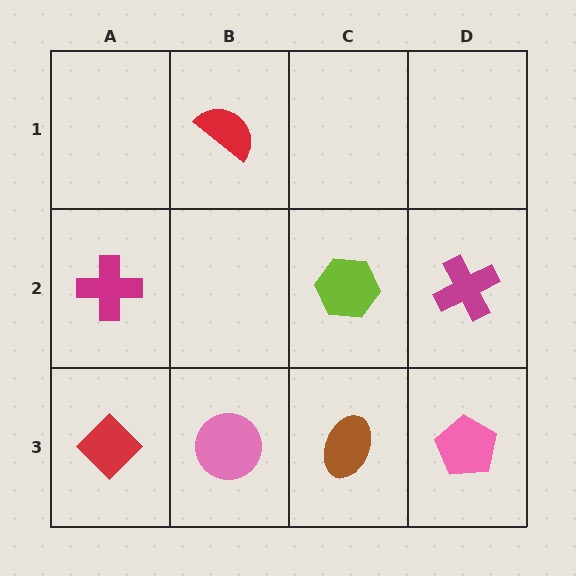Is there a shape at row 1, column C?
No, that cell is empty.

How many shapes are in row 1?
1 shape.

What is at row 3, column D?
A pink pentagon.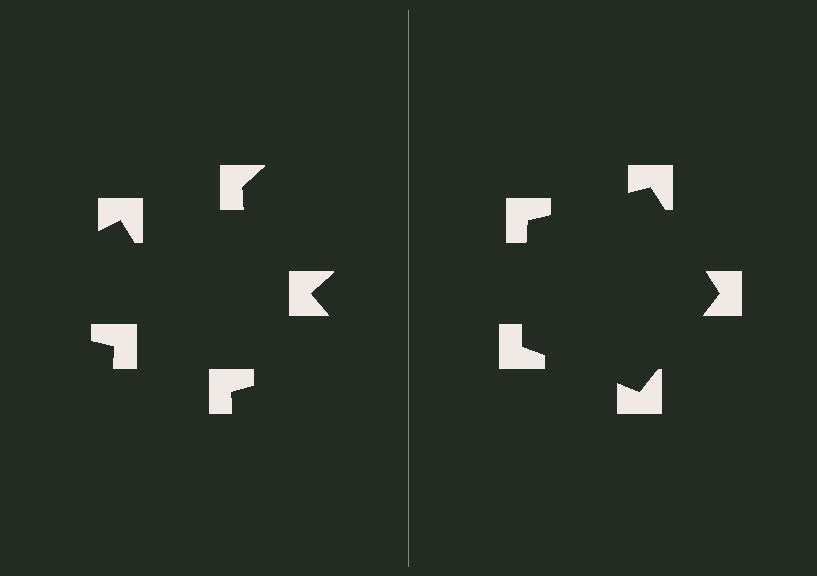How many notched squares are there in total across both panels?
10 — 5 on each side.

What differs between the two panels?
The notched squares are positioned identically on both sides; only the wedge orientations differ. On the right they align to a pentagon; on the left they are misaligned.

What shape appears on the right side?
An illusory pentagon.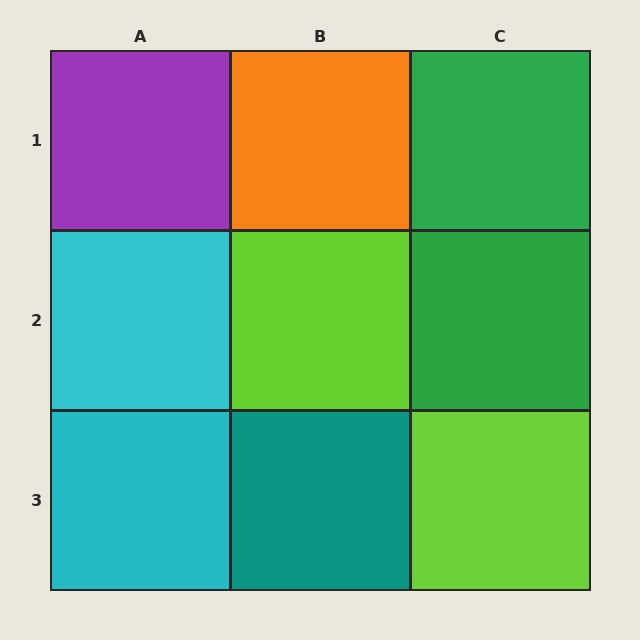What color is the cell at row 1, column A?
Purple.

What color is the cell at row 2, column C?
Green.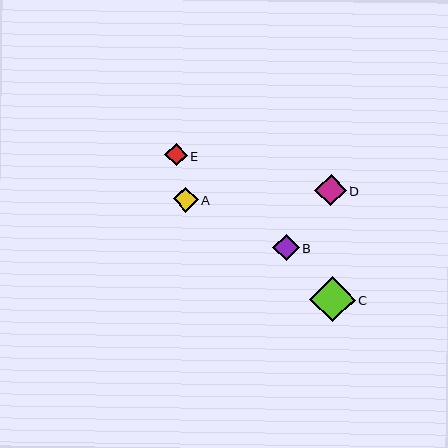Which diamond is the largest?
Diamond C is the largest with a size of approximately 45 pixels.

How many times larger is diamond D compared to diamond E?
Diamond D is approximately 1.4 times the size of diamond E.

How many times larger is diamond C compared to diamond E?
Diamond C is approximately 2.0 times the size of diamond E.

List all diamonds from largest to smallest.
From largest to smallest: C, D, B, A, E.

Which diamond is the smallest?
Diamond E is the smallest with a size of approximately 22 pixels.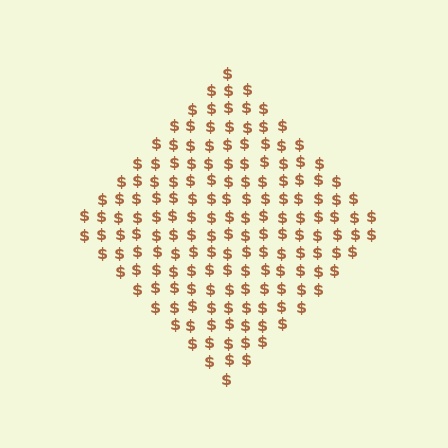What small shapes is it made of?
It is made of small dollar signs.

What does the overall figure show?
The overall figure shows a diamond.